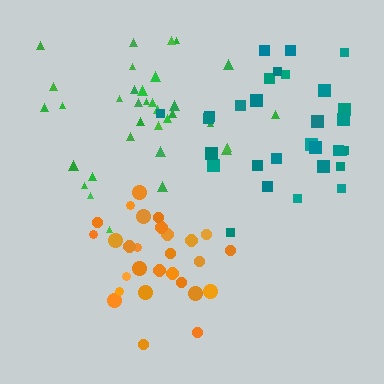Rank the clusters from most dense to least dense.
orange, green, teal.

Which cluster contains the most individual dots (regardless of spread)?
Green (34).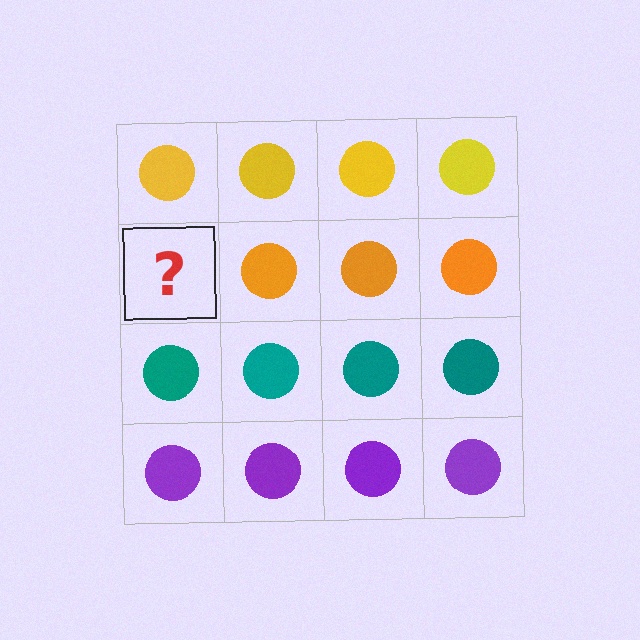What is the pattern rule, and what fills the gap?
The rule is that each row has a consistent color. The gap should be filled with an orange circle.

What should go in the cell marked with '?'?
The missing cell should contain an orange circle.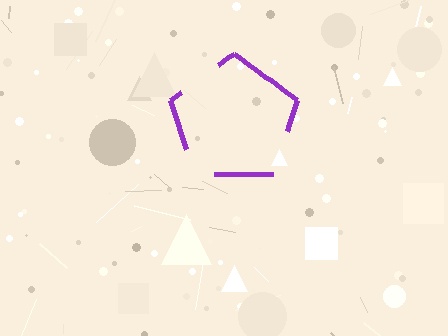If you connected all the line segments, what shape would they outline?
They would outline a pentagon.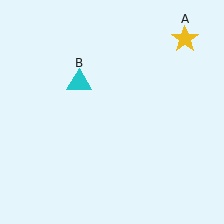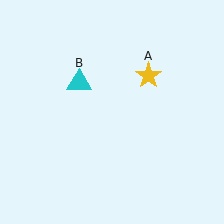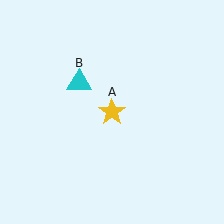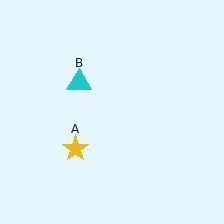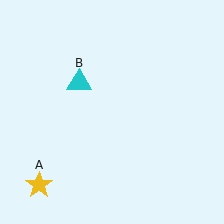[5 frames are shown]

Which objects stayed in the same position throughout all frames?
Cyan triangle (object B) remained stationary.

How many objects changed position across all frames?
1 object changed position: yellow star (object A).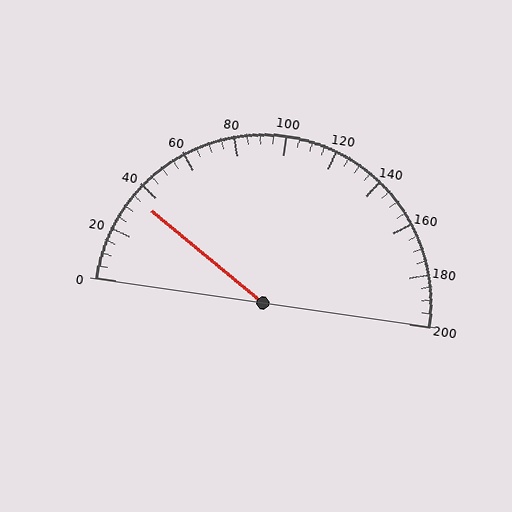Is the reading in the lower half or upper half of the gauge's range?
The reading is in the lower half of the range (0 to 200).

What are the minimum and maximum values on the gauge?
The gauge ranges from 0 to 200.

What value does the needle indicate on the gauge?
The needle indicates approximately 35.